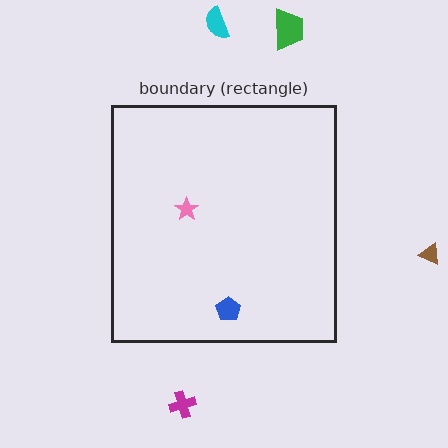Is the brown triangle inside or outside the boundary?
Outside.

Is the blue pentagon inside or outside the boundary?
Inside.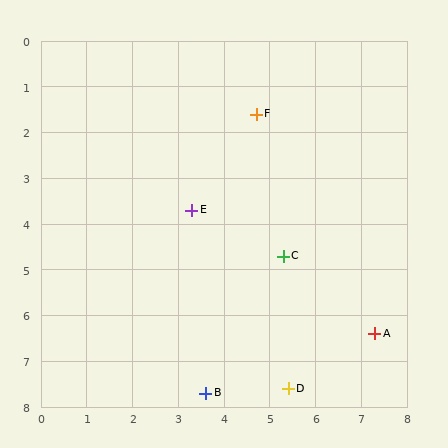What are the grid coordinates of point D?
Point D is at approximately (5.4, 7.6).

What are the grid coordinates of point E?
Point E is at approximately (3.3, 3.7).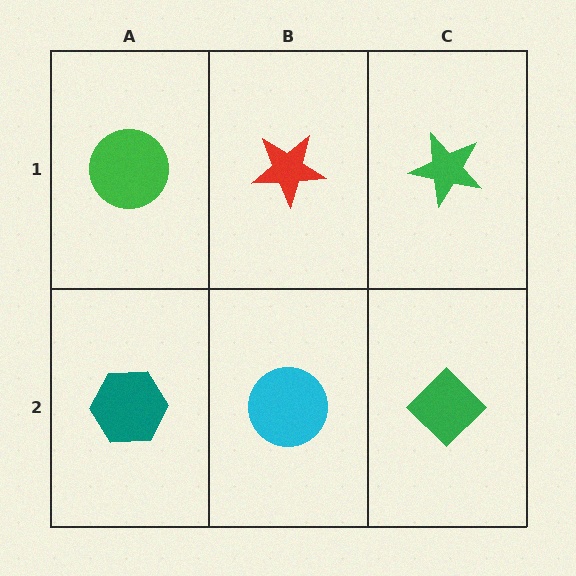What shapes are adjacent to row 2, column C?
A green star (row 1, column C), a cyan circle (row 2, column B).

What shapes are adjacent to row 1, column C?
A green diamond (row 2, column C), a red star (row 1, column B).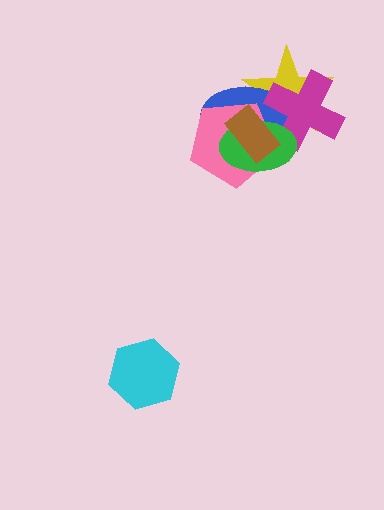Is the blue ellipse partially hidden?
Yes, it is partially covered by another shape.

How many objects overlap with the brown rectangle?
5 objects overlap with the brown rectangle.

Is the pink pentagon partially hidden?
Yes, it is partially covered by another shape.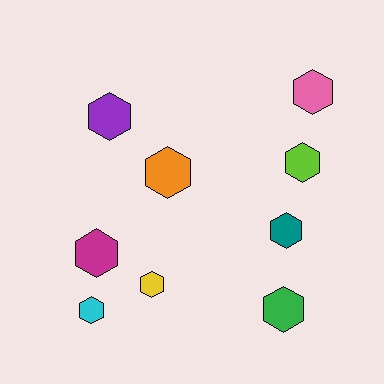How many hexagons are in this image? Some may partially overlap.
There are 9 hexagons.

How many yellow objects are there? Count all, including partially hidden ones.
There is 1 yellow object.